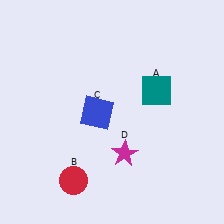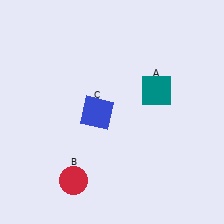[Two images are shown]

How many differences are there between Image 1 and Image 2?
There is 1 difference between the two images.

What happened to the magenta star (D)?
The magenta star (D) was removed in Image 2. It was in the bottom-right area of Image 1.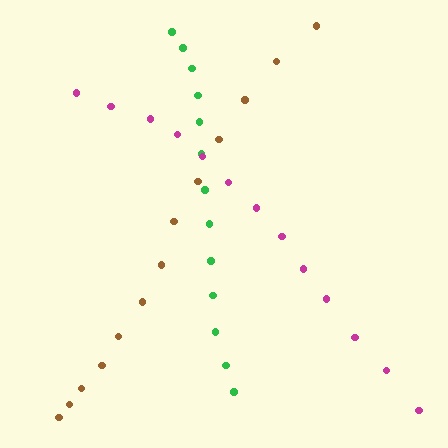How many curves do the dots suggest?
There are 3 distinct paths.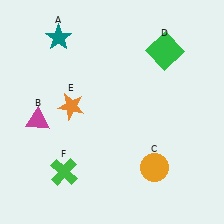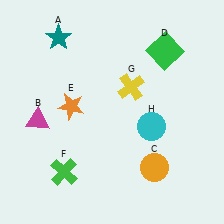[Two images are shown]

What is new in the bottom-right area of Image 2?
A cyan circle (H) was added in the bottom-right area of Image 2.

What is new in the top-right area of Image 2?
A yellow cross (G) was added in the top-right area of Image 2.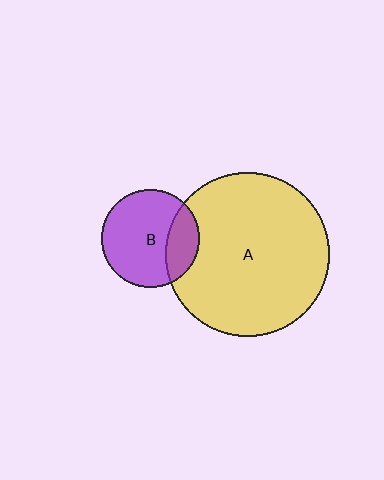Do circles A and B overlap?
Yes.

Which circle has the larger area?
Circle A (yellow).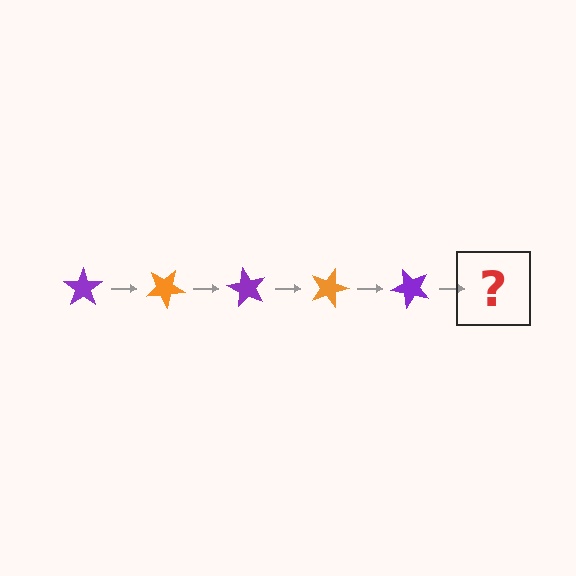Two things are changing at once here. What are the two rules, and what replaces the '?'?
The two rules are that it rotates 30 degrees each step and the color cycles through purple and orange. The '?' should be an orange star, rotated 150 degrees from the start.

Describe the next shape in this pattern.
It should be an orange star, rotated 150 degrees from the start.